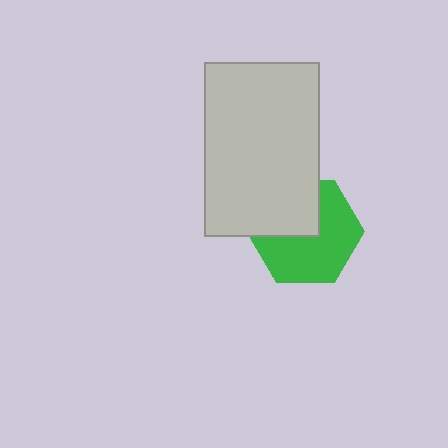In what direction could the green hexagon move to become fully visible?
The green hexagon could move down. That would shift it out from behind the light gray rectangle entirely.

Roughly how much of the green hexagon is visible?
About half of it is visible (roughly 62%).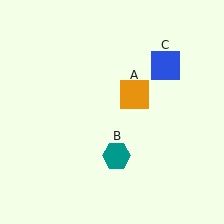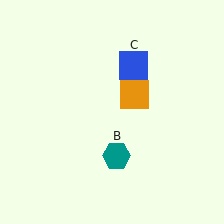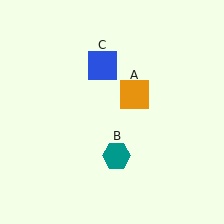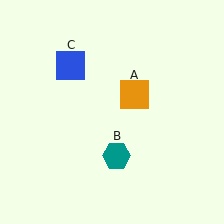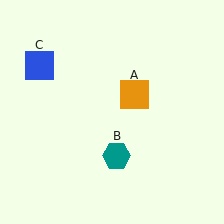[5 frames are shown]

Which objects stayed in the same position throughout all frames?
Orange square (object A) and teal hexagon (object B) remained stationary.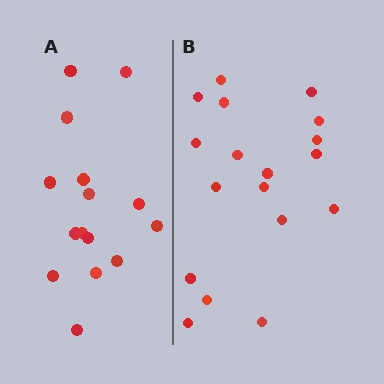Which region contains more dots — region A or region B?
Region B (the right region) has more dots.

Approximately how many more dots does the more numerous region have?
Region B has just a few more — roughly 2 or 3 more dots than region A.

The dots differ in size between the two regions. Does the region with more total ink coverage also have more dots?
No. Region A has more total ink coverage because its dots are larger, but region B actually contains more individual dots. Total area can be misleading — the number of items is what matters here.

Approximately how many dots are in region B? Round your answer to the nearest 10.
About 20 dots. (The exact count is 18, which rounds to 20.)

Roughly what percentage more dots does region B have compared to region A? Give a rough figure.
About 20% more.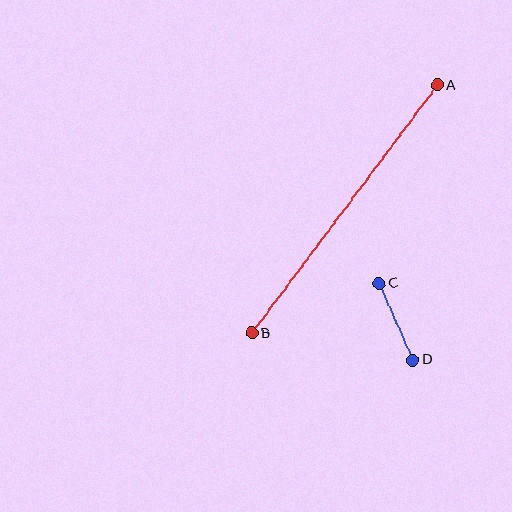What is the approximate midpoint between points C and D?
The midpoint is at approximately (396, 322) pixels.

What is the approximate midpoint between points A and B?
The midpoint is at approximately (345, 209) pixels.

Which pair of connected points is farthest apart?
Points A and B are farthest apart.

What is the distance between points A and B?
The distance is approximately 310 pixels.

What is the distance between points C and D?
The distance is approximately 83 pixels.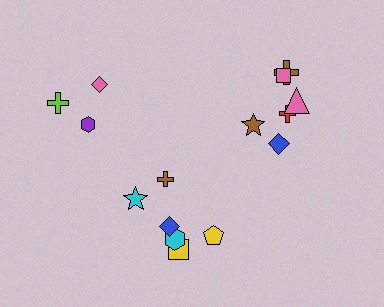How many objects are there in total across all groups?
There are 15 objects.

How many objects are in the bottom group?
There are 6 objects.